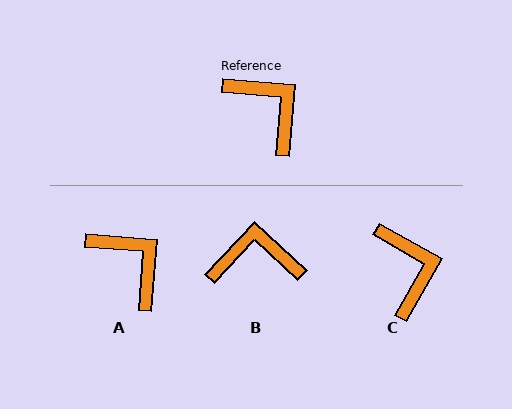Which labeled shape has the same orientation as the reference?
A.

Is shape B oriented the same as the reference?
No, it is off by about 52 degrees.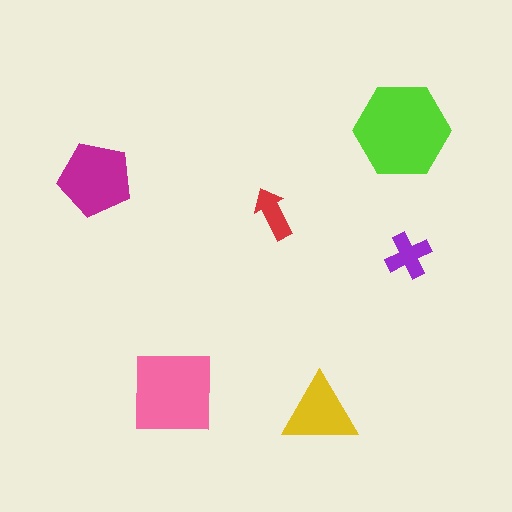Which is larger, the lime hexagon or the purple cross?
The lime hexagon.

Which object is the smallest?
The red arrow.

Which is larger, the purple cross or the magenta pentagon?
The magenta pentagon.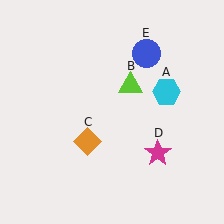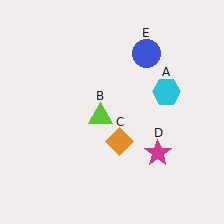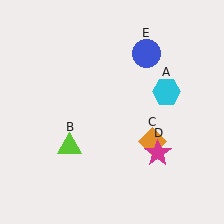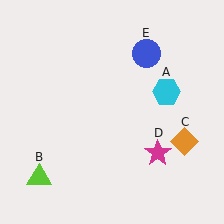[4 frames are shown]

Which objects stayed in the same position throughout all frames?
Cyan hexagon (object A) and magenta star (object D) and blue circle (object E) remained stationary.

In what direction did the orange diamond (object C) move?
The orange diamond (object C) moved right.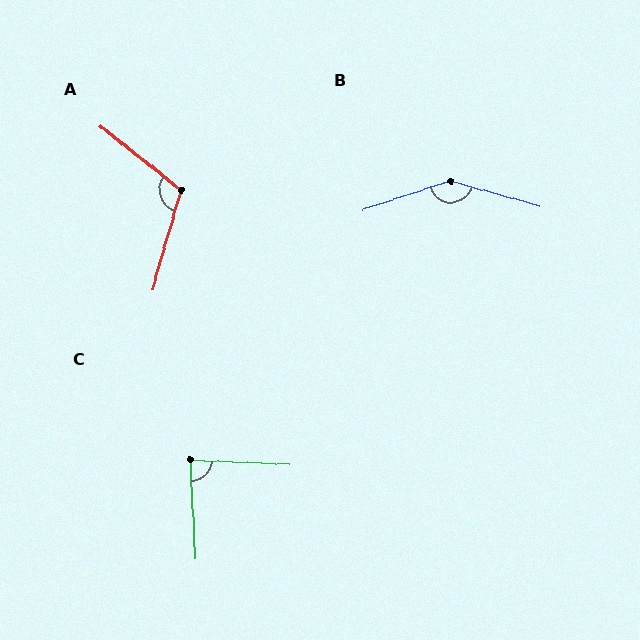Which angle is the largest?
B, at approximately 146 degrees.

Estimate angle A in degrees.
Approximately 113 degrees.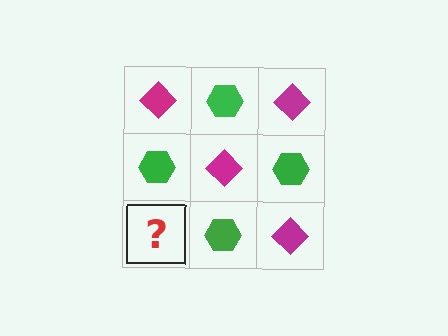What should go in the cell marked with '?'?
The missing cell should contain a magenta diamond.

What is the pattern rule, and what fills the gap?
The rule is that it alternates magenta diamond and green hexagon in a checkerboard pattern. The gap should be filled with a magenta diamond.